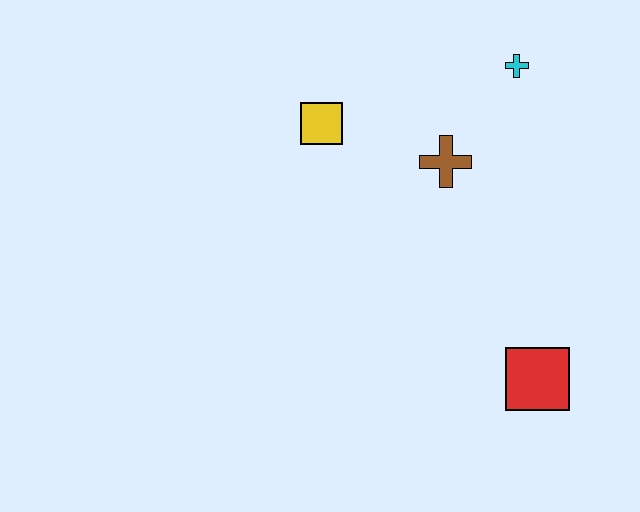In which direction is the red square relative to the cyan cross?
The red square is below the cyan cross.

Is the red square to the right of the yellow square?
Yes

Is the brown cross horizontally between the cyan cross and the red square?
No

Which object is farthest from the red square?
The yellow square is farthest from the red square.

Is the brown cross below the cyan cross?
Yes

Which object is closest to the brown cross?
The cyan cross is closest to the brown cross.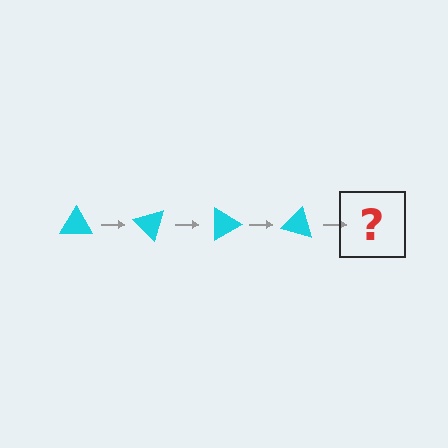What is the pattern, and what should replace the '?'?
The pattern is that the triangle rotates 45 degrees each step. The '?' should be a cyan triangle rotated 180 degrees.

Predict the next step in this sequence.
The next step is a cyan triangle rotated 180 degrees.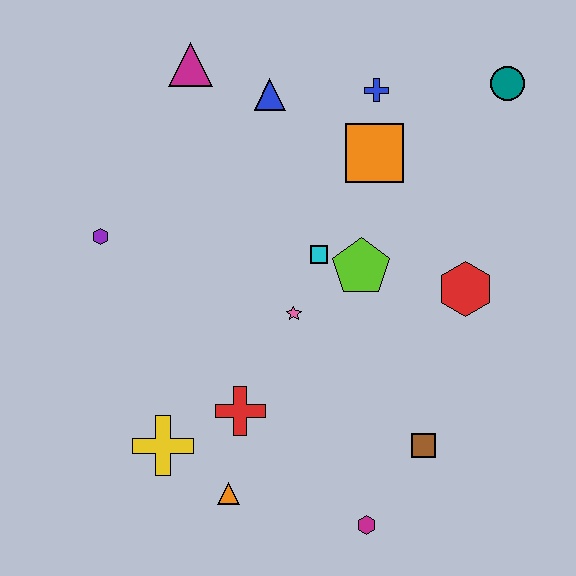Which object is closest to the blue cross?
The orange square is closest to the blue cross.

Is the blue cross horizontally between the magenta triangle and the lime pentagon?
No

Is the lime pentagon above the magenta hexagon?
Yes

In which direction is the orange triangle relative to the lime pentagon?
The orange triangle is below the lime pentagon.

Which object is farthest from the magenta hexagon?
The magenta triangle is farthest from the magenta hexagon.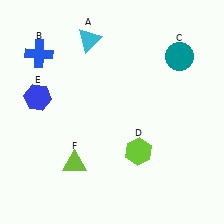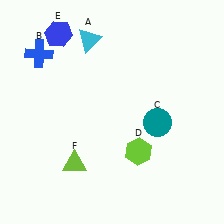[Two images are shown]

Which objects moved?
The objects that moved are: the teal circle (C), the blue hexagon (E).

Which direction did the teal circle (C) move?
The teal circle (C) moved down.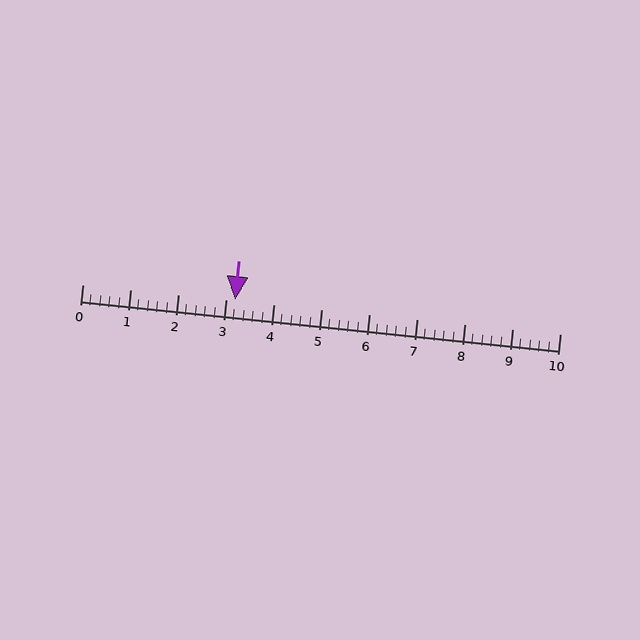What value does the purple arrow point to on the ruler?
The purple arrow points to approximately 3.2.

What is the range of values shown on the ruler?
The ruler shows values from 0 to 10.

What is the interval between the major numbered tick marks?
The major tick marks are spaced 1 units apart.